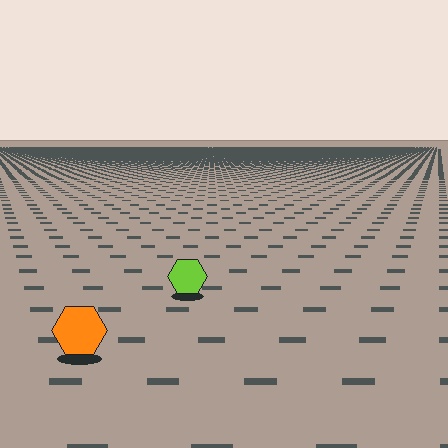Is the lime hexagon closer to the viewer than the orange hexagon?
No. The orange hexagon is closer — you can tell from the texture gradient: the ground texture is coarser near it.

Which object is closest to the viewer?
The orange hexagon is closest. The texture marks near it are larger and more spread out.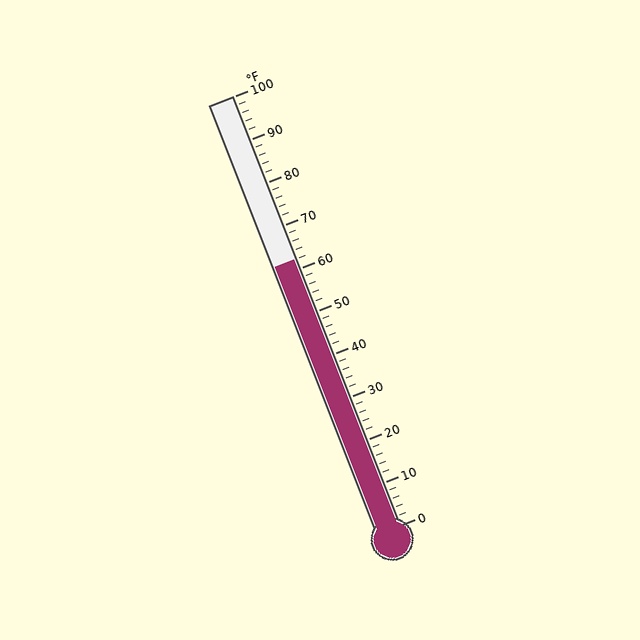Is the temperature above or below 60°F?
The temperature is above 60°F.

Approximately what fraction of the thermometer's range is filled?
The thermometer is filled to approximately 60% of its range.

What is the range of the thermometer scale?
The thermometer scale ranges from 0°F to 100°F.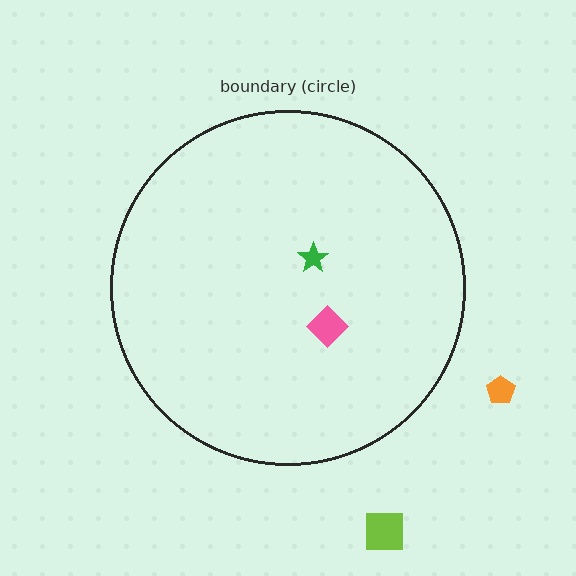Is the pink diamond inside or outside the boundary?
Inside.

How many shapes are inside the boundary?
2 inside, 2 outside.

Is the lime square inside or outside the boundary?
Outside.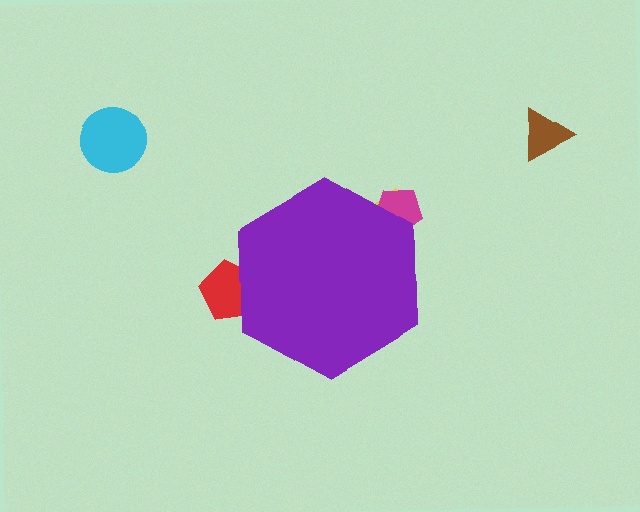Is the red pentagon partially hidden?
Yes, the red pentagon is partially hidden behind the purple hexagon.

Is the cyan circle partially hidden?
No, the cyan circle is fully visible.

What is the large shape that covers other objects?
A purple hexagon.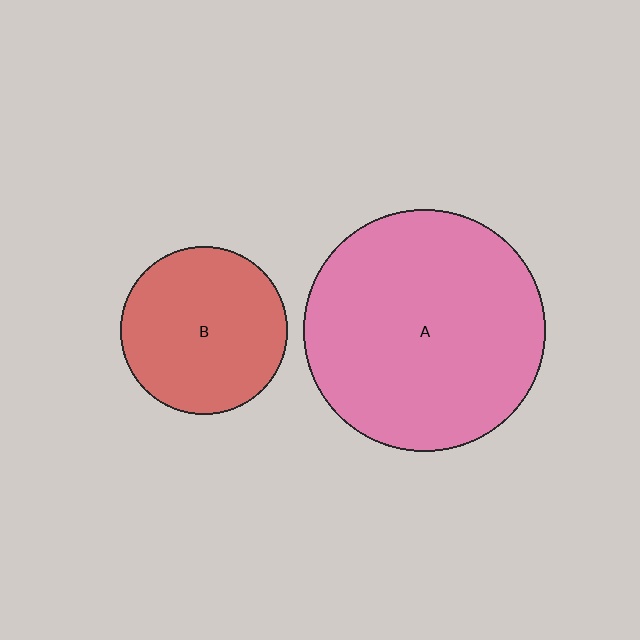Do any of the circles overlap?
No, none of the circles overlap.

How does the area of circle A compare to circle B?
Approximately 2.1 times.